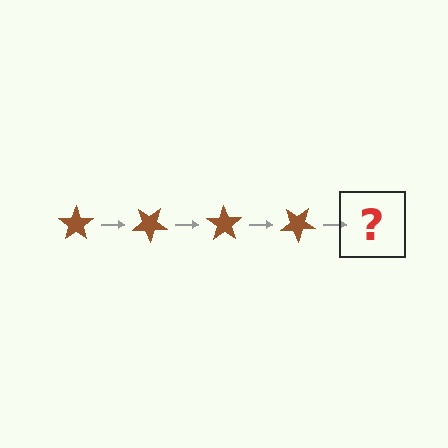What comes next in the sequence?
The next element should be a brown star rotated 140 degrees.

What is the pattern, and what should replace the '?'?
The pattern is that the star rotates 35 degrees each step. The '?' should be a brown star rotated 140 degrees.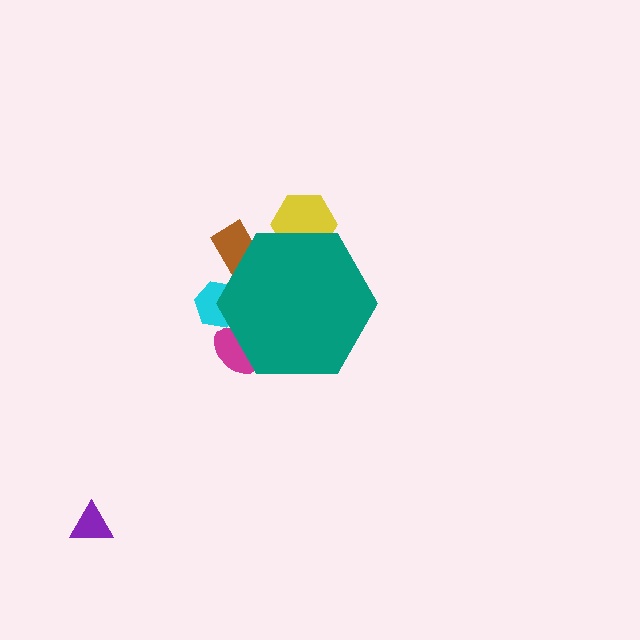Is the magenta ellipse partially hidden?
Yes, the magenta ellipse is partially hidden behind the teal hexagon.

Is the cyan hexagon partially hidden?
Yes, the cyan hexagon is partially hidden behind the teal hexagon.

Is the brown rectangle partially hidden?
Yes, the brown rectangle is partially hidden behind the teal hexagon.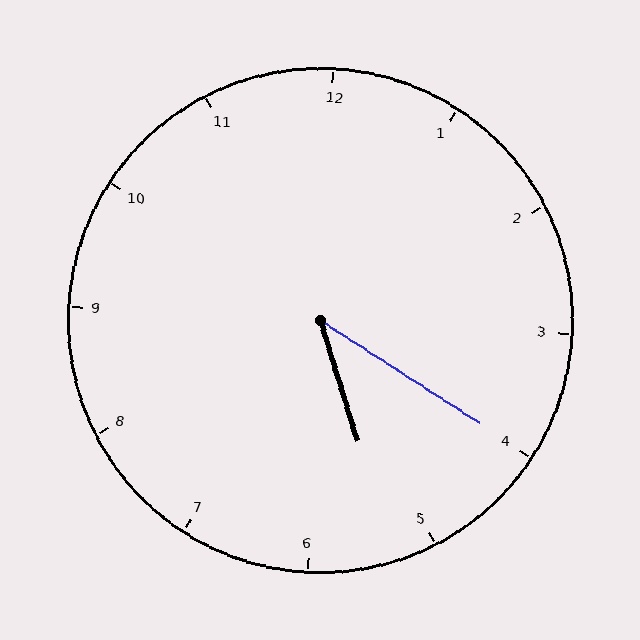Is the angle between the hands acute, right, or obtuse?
It is acute.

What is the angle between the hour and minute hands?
Approximately 40 degrees.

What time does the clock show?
5:20.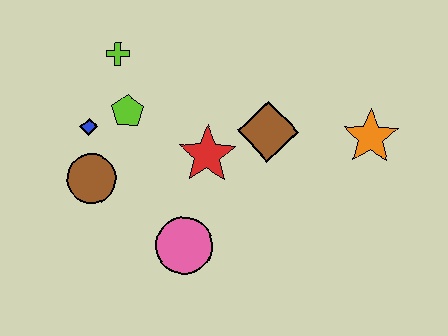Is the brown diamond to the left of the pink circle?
No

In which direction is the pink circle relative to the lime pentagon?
The pink circle is below the lime pentagon.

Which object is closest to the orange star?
The brown diamond is closest to the orange star.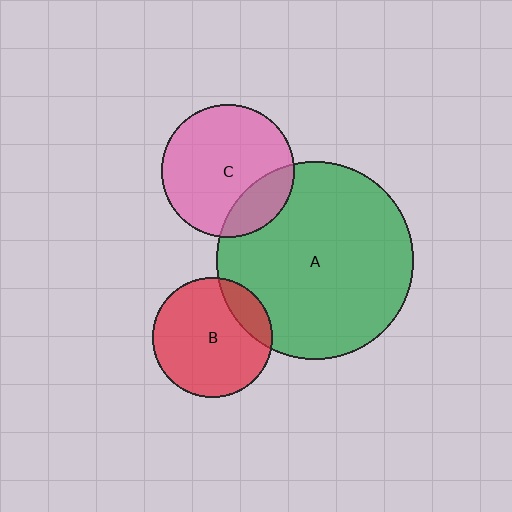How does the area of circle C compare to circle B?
Approximately 1.2 times.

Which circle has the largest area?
Circle A (green).